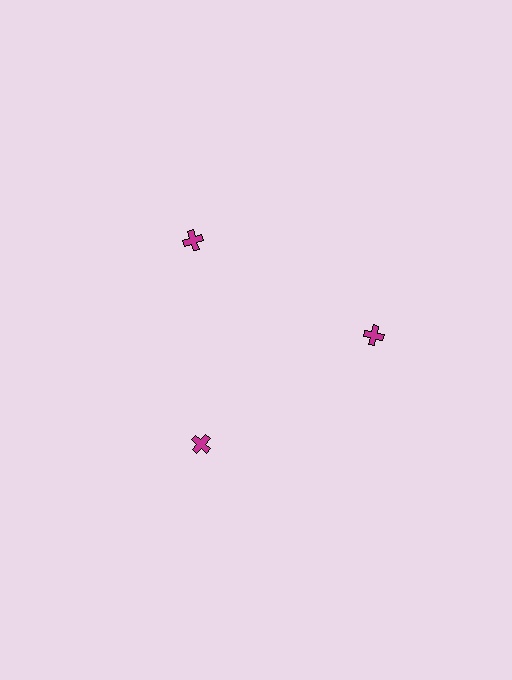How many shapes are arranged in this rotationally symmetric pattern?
There are 3 shapes, arranged in 3 groups of 1.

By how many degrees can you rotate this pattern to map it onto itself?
The pattern maps onto itself every 120 degrees of rotation.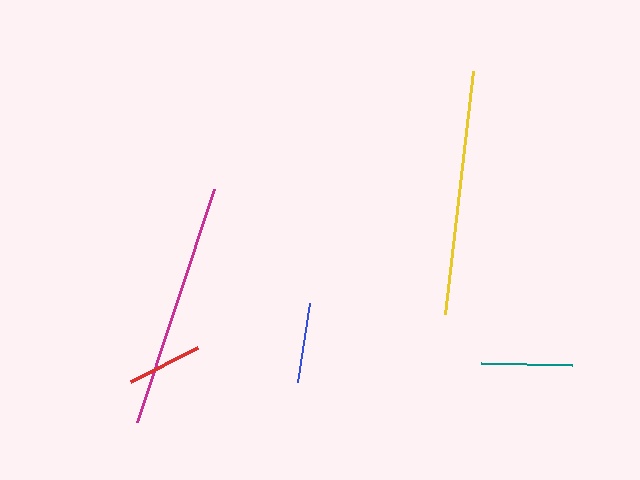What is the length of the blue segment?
The blue segment is approximately 80 pixels long.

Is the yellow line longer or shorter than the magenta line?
The magenta line is longer than the yellow line.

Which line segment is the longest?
The magenta line is the longest at approximately 245 pixels.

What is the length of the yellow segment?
The yellow segment is approximately 245 pixels long.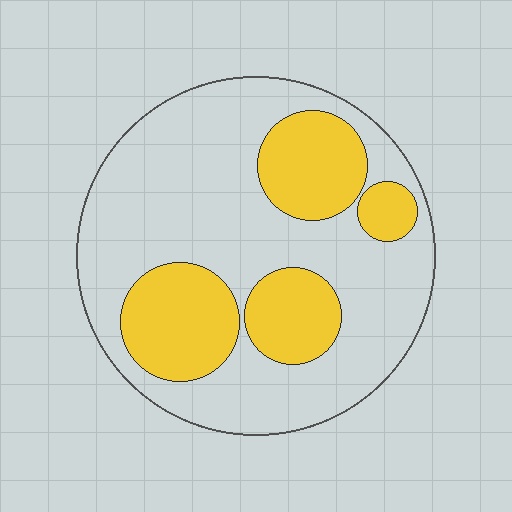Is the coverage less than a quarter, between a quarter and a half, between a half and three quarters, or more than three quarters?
Between a quarter and a half.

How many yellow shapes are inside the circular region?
4.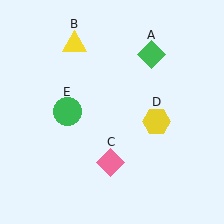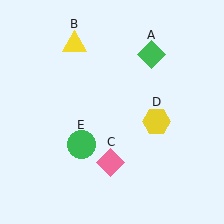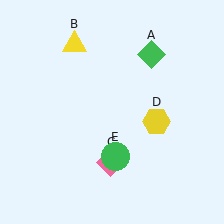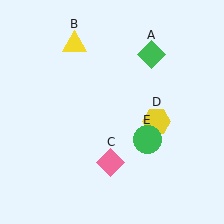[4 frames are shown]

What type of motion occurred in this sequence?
The green circle (object E) rotated counterclockwise around the center of the scene.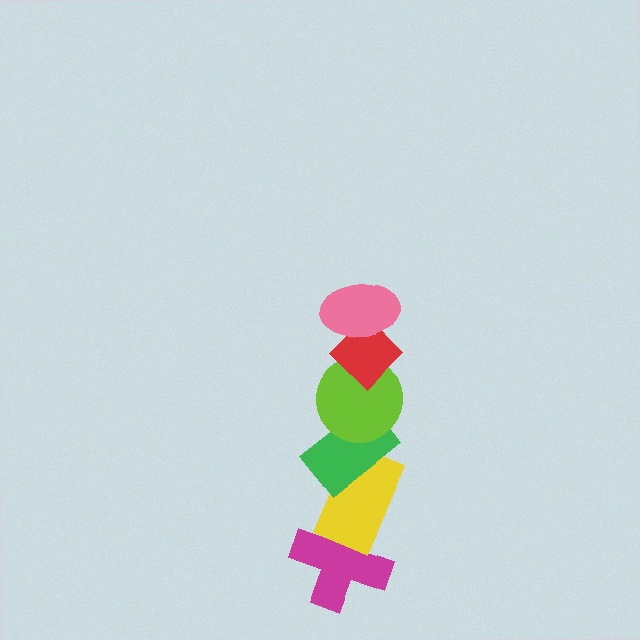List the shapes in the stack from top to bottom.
From top to bottom: the pink ellipse, the red diamond, the lime circle, the green rectangle, the yellow rectangle, the magenta cross.